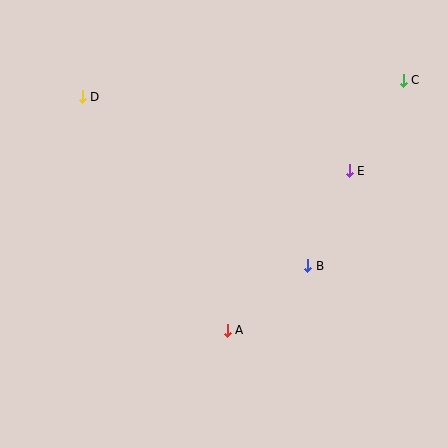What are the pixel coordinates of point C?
Point C is at (403, 80).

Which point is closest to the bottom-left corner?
Point A is closest to the bottom-left corner.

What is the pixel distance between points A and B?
The distance between A and B is 103 pixels.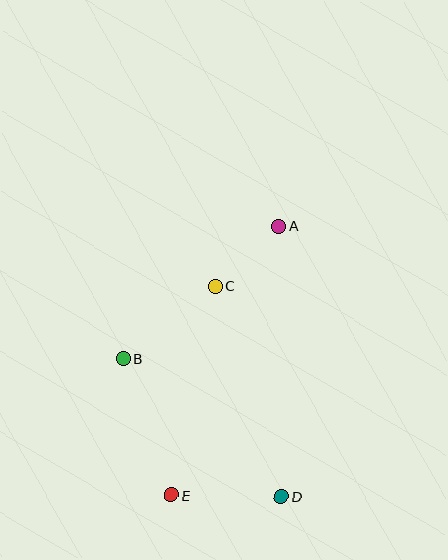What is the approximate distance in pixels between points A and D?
The distance between A and D is approximately 270 pixels.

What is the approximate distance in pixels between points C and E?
The distance between C and E is approximately 213 pixels.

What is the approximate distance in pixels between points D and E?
The distance between D and E is approximately 110 pixels.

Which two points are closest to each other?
Points A and C are closest to each other.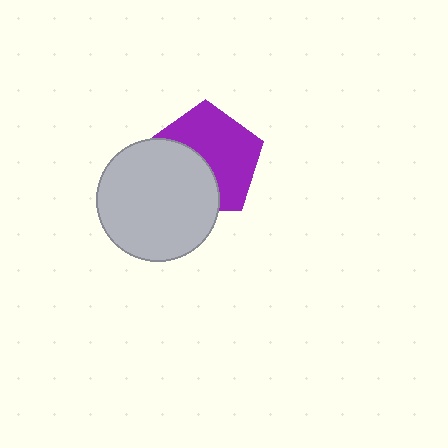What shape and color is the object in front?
The object in front is a light gray circle.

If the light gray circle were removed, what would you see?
You would see the complete purple pentagon.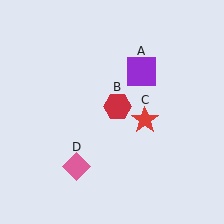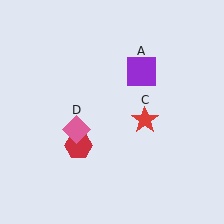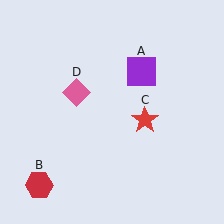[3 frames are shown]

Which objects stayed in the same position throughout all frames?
Purple square (object A) and red star (object C) remained stationary.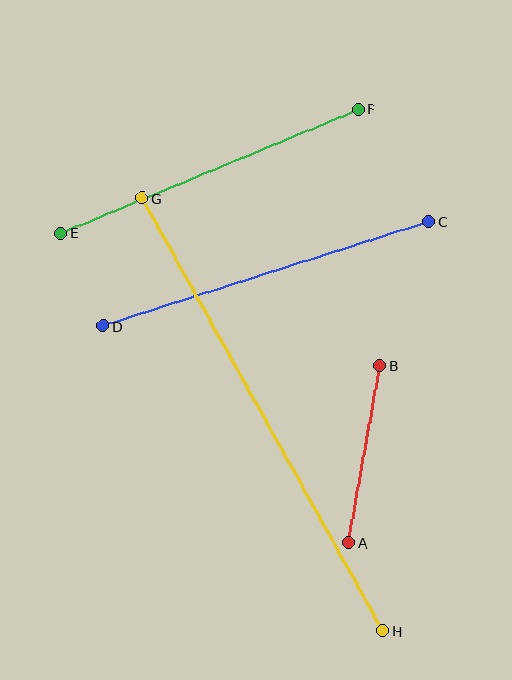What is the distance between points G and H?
The distance is approximately 495 pixels.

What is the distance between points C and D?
The distance is approximately 342 pixels.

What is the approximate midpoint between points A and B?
The midpoint is at approximately (364, 454) pixels.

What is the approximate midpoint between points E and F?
The midpoint is at approximately (210, 171) pixels.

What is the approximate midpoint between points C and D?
The midpoint is at approximately (266, 274) pixels.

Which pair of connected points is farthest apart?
Points G and H are farthest apart.